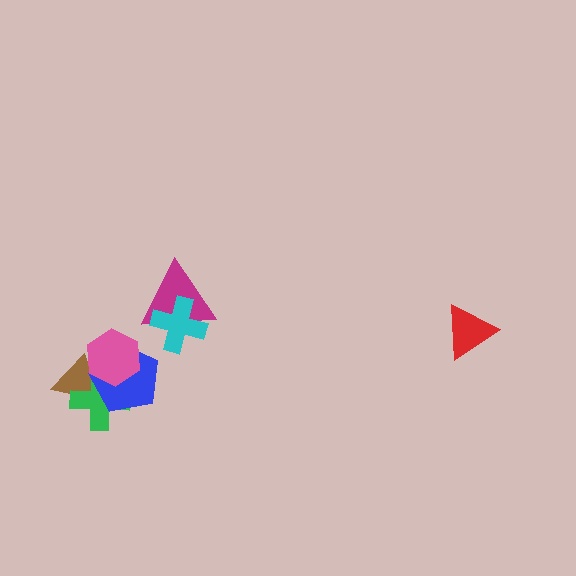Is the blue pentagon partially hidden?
Yes, it is partially covered by another shape.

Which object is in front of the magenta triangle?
The cyan cross is in front of the magenta triangle.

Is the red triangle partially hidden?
No, no other shape covers it.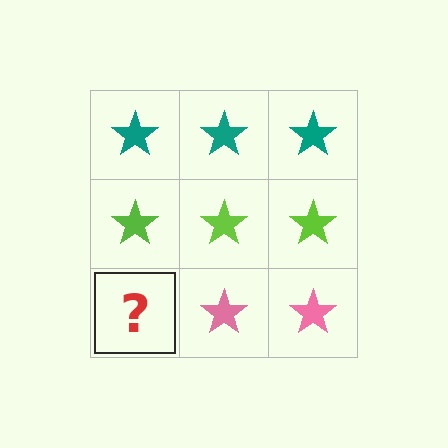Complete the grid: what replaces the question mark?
The question mark should be replaced with a pink star.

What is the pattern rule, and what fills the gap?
The rule is that each row has a consistent color. The gap should be filled with a pink star.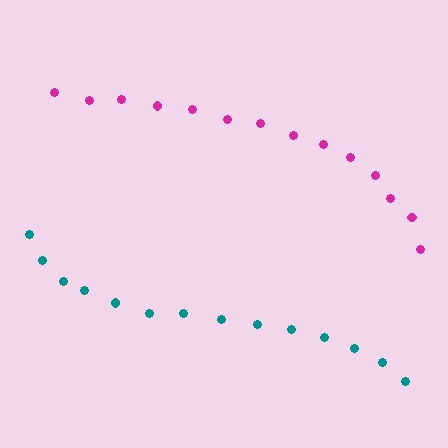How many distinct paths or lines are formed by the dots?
There are 2 distinct paths.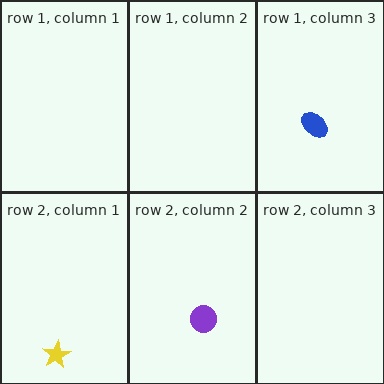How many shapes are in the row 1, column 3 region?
1.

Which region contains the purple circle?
The row 2, column 2 region.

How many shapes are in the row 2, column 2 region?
1.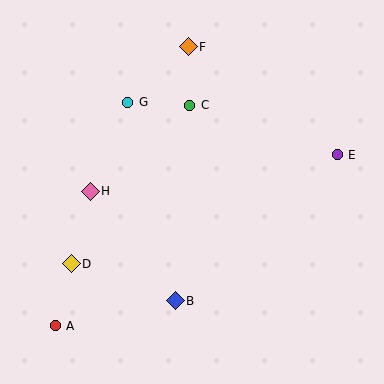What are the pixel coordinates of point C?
Point C is at (190, 105).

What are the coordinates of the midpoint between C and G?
The midpoint between C and G is at (159, 104).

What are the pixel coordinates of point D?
Point D is at (71, 264).